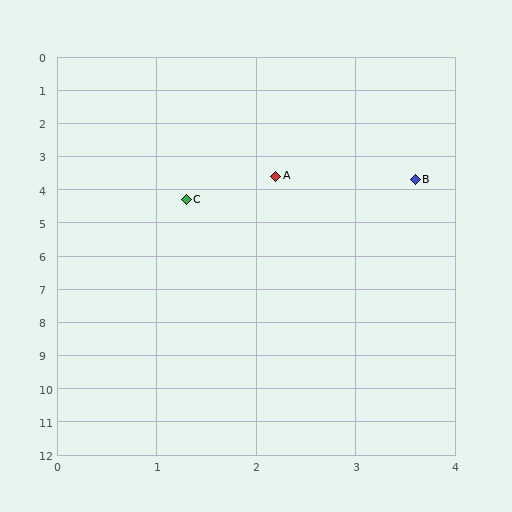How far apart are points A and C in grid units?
Points A and C are about 1.1 grid units apart.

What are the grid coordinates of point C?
Point C is at approximately (1.3, 4.3).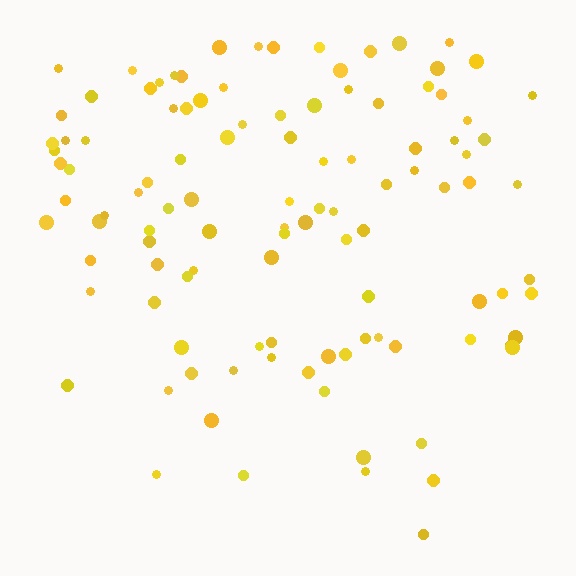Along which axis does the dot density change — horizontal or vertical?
Vertical.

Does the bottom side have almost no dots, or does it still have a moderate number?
Still a moderate number, just noticeably fewer than the top.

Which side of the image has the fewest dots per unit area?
The bottom.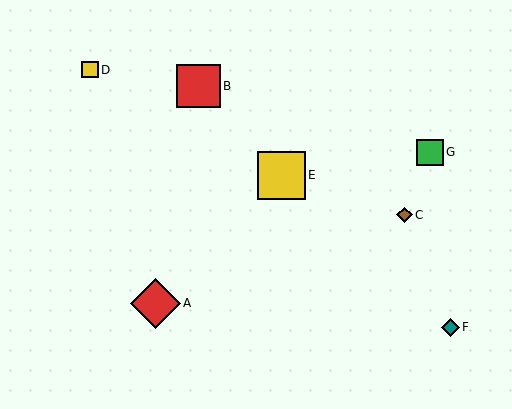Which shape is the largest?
The red diamond (labeled A) is the largest.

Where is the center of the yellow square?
The center of the yellow square is at (90, 70).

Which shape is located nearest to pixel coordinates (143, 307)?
The red diamond (labeled A) at (155, 303) is nearest to that location.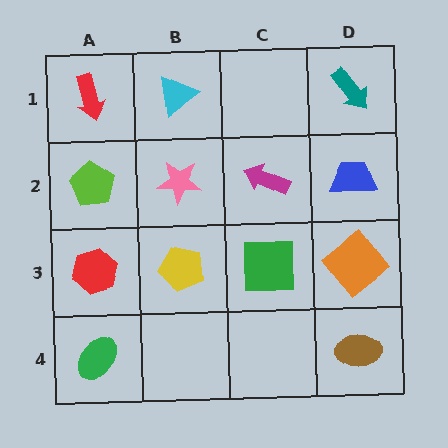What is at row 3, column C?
A green square.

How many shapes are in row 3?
4 shapes.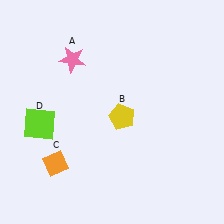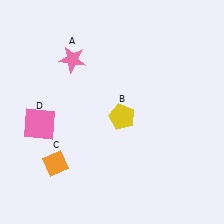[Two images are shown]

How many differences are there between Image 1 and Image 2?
There is 1 difference between the two images.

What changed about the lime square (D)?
In Image 1, D is lime. In Image 2, it changed to pink.